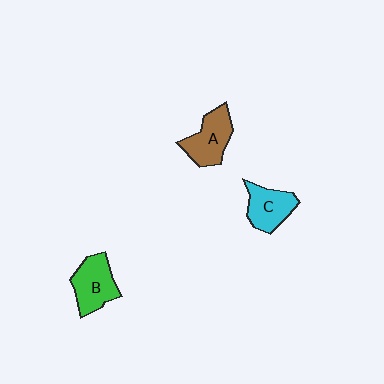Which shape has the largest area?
Shape B (green).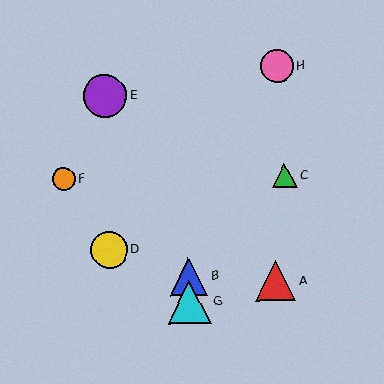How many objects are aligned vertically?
2 objects (B, G) are aligned vertically.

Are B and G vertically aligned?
Yes, both are at x≈189.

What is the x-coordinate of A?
Object A is at x≈275.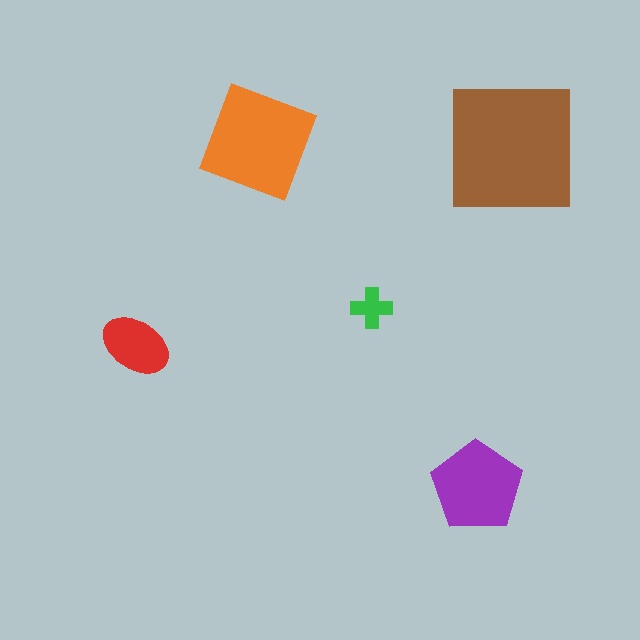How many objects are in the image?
There are 5 objects in the image.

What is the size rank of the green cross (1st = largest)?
5th.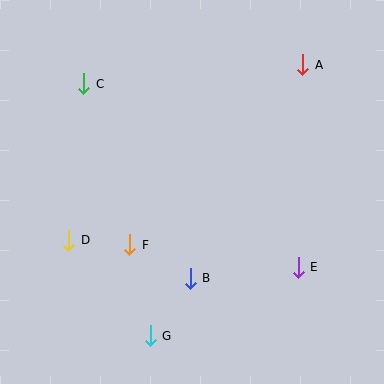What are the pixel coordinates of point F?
Point F is at (130, 245).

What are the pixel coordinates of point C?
Point C is at (84, 84).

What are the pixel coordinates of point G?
Point G is at (150, 336).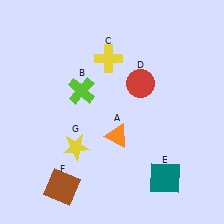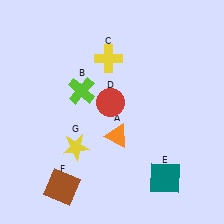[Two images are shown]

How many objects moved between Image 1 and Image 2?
1 object moved between the two images.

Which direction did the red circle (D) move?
The red circle (D) moved left.